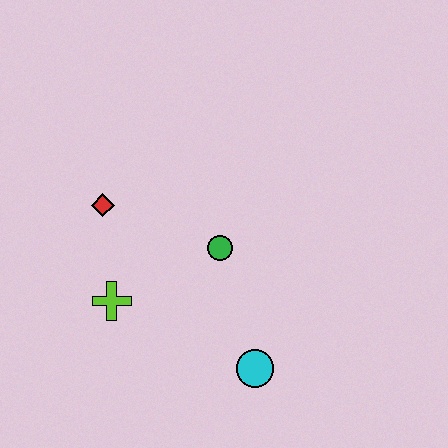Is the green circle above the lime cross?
Yes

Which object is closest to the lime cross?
The red diamond is closest to the lime cross.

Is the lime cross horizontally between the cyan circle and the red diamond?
Yes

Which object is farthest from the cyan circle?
The red diamond is farthest from the cyan circle.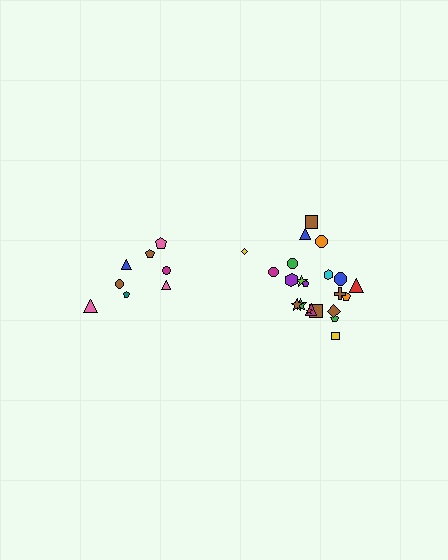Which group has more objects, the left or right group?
The right group.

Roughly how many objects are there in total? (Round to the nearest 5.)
Roughly 30 objects in total.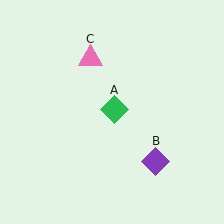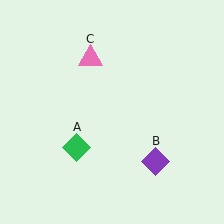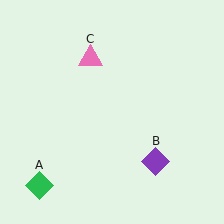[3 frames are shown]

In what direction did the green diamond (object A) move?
The green diamond (object A) moved down and to the left.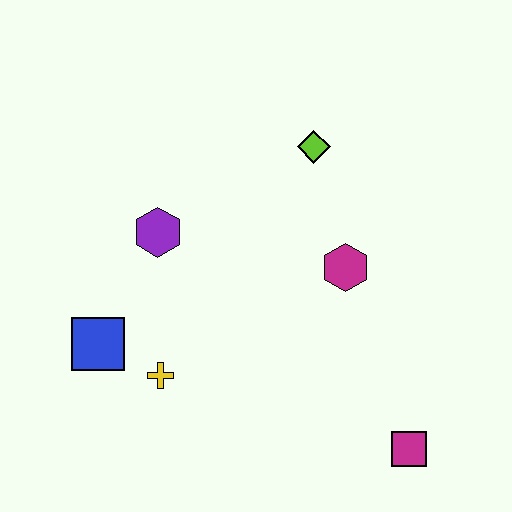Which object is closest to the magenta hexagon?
The lime diamond is closest to the magenta hexagon.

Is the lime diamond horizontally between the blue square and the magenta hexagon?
Yes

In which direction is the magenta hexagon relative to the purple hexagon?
The magenta hexagon is to the right of the purple hexagon.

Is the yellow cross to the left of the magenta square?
Yes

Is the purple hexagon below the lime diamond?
Yes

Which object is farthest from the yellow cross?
The lime diamond is farthest from the yellow cross.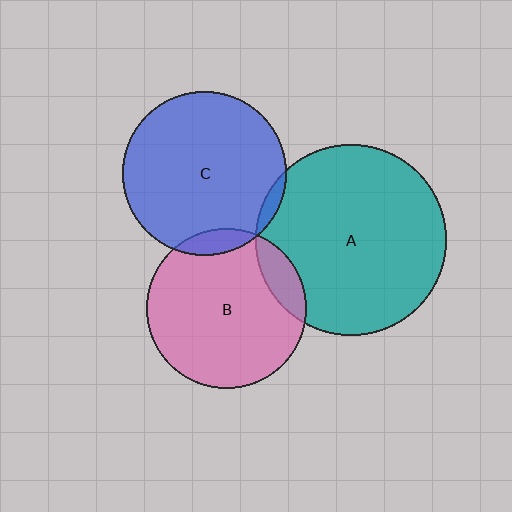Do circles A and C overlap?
Yes.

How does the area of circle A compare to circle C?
Approximately 1.4 times.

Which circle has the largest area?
Circle A (teal).